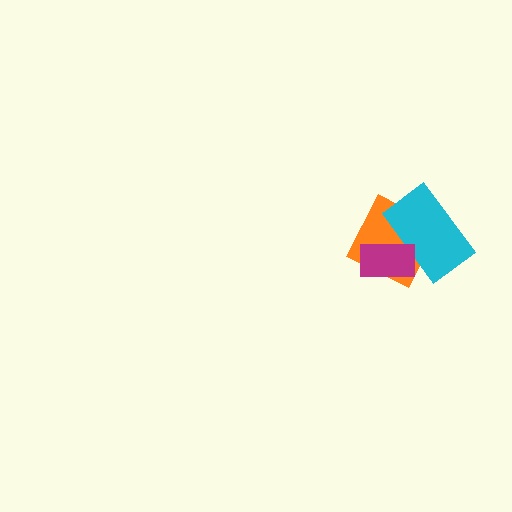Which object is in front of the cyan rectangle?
The magenta rectangle is in front of the cyan rectangle.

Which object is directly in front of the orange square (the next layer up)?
The cyan rectangle is directly in front of the orange square.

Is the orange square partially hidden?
Yes, it is partially covered by another shape.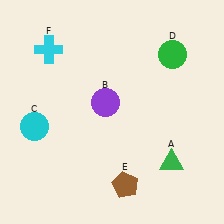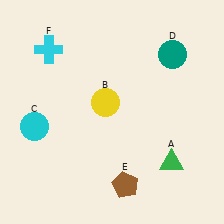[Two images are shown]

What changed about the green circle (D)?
In Image 1, D is green. In Image 2, it changed to teal.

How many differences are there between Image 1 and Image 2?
There are 2 differences between the two images.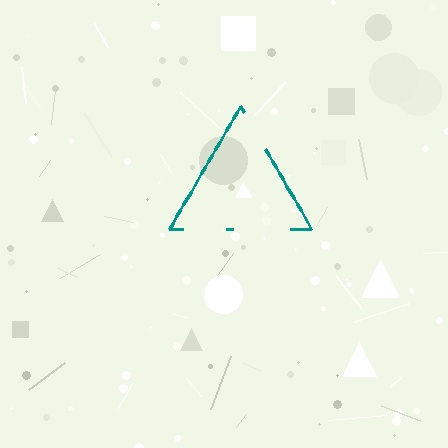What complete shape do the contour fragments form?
The contour fragments form a triangle.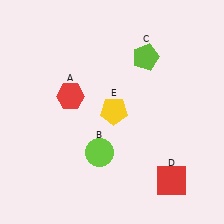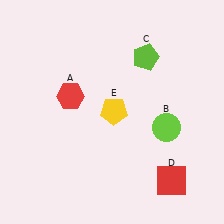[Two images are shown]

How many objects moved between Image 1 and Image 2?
1 object moved between the two images.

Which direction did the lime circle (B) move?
The lime circle (B) moved right.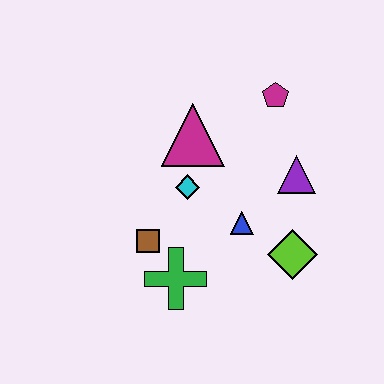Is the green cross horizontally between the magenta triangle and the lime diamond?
No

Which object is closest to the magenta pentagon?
The purple triangle is closest to the magenta pentagon.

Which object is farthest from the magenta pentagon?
The green cross is farthest from the magenta pentagon.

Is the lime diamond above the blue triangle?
No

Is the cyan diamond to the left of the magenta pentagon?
Yes